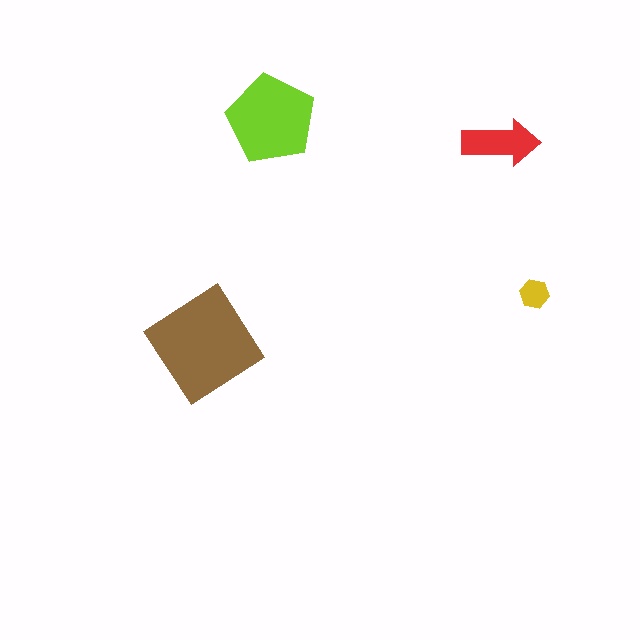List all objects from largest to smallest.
The brown diamond, the lime pentagon, the red arrow, the yellow hexagon.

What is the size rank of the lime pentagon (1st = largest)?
2nd.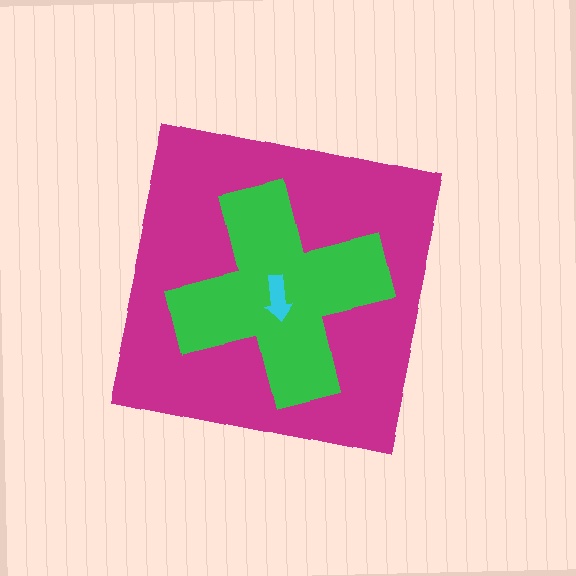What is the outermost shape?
The magenta square.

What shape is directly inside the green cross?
The cyan arrow.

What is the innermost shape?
The cyan arrow.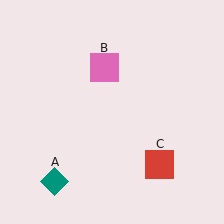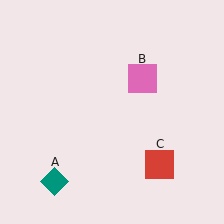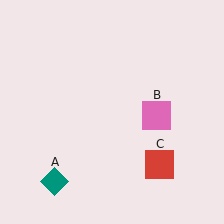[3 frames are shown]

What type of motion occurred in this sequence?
The pink square (object B) rotated clockwise around the center of the scene.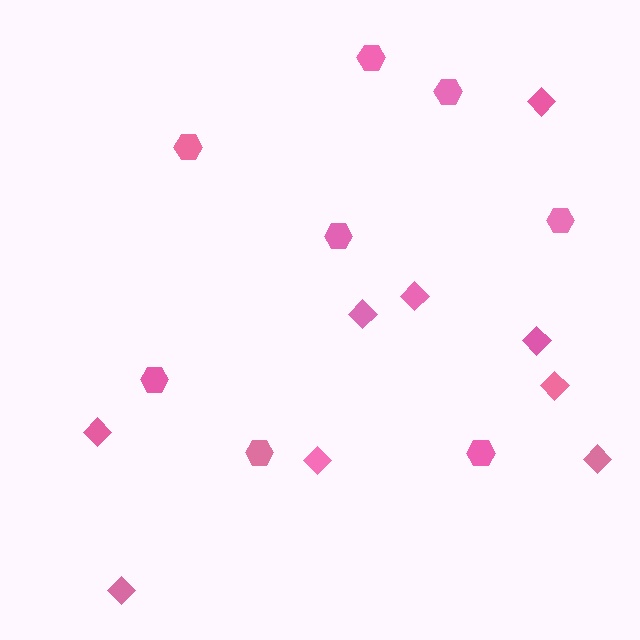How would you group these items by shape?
There are 2 groups: one group of hexagons (8) and one group of diamonds (9).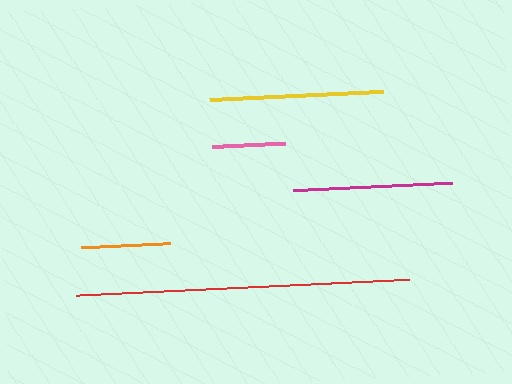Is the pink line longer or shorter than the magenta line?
The magenta line is longer than the pink line.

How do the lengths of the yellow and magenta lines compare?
The yellow and magenta lines are approximately the same length.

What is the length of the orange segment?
The orange segment is approximately 89 pixels long.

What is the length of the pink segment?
The pink segment is approximately 74 pixels long.